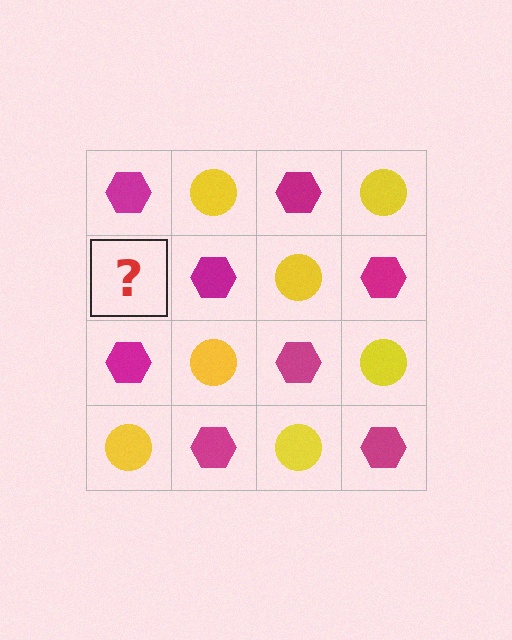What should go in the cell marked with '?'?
The missing cell should contain a yellow circle.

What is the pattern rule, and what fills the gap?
The rule is that it alternates magenta hexagon and yellow circle in a checkerboard pattern. The gap should be filled with a yellow circle.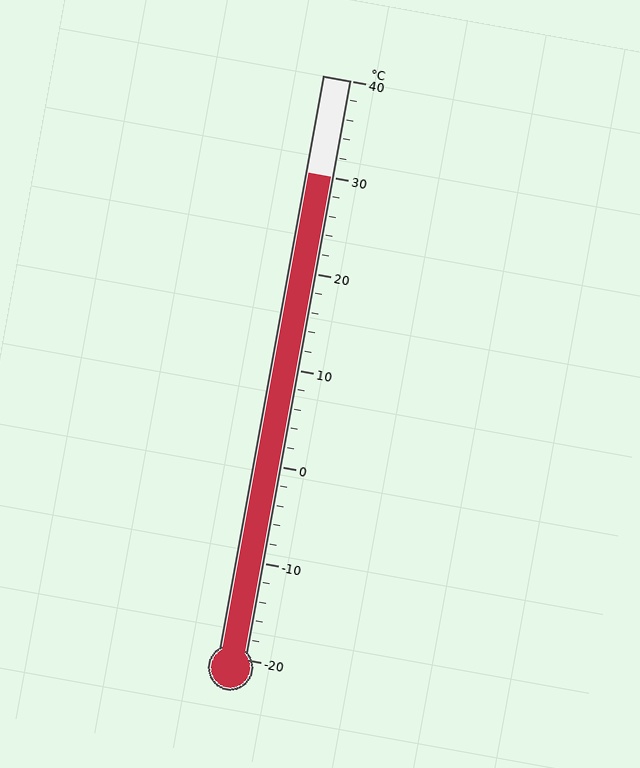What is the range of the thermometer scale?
The thermometer scale ranges from -20°C to 40°C.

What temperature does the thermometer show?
The thermometer shows approximately 30°C.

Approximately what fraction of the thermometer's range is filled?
The thermometer is filled to approximately 85% of its range.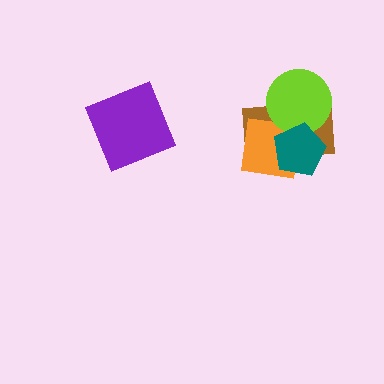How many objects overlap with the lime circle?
2 objects overlap with the lime circle.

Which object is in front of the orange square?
The teal pentagon is in front of the orange square.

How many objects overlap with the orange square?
2 objects overlap with the orange square.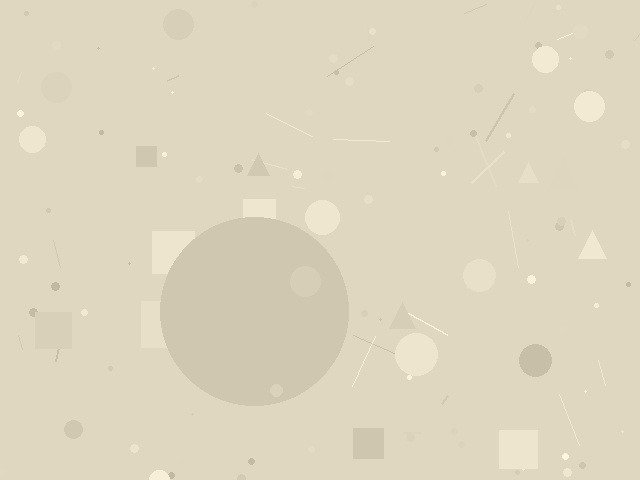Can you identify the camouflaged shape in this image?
The camouflaged shape is a circle.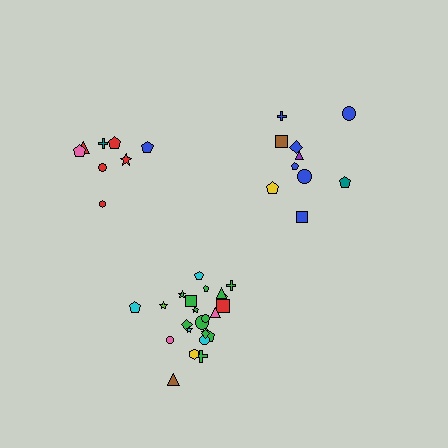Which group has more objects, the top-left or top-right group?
The top-right group.